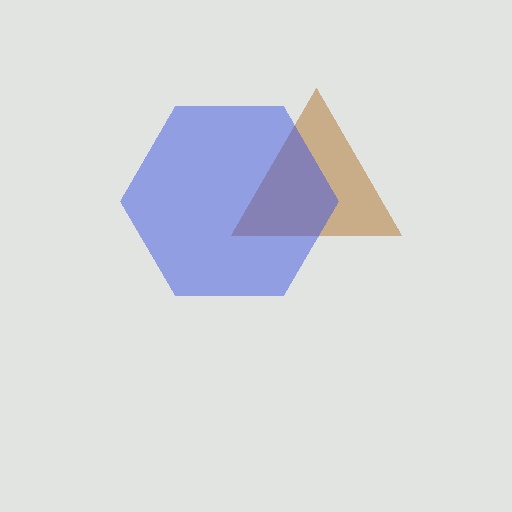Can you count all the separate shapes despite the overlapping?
Yes, there are 2 separate shapes.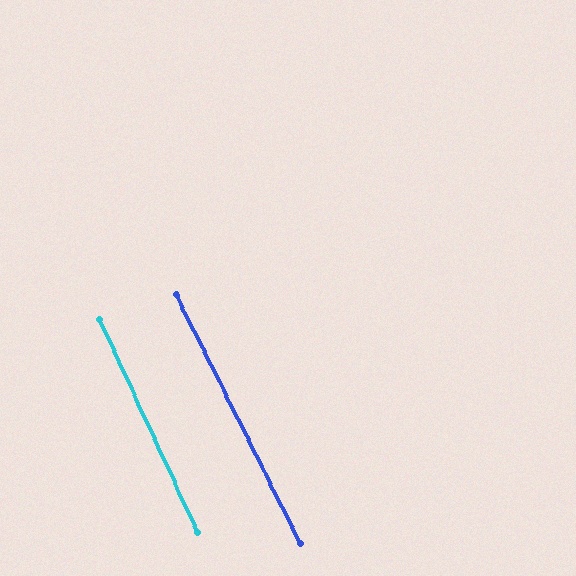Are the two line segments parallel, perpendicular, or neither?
Parallel — their directions differ by only 1.9°.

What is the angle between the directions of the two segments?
Approximately 2 degrees.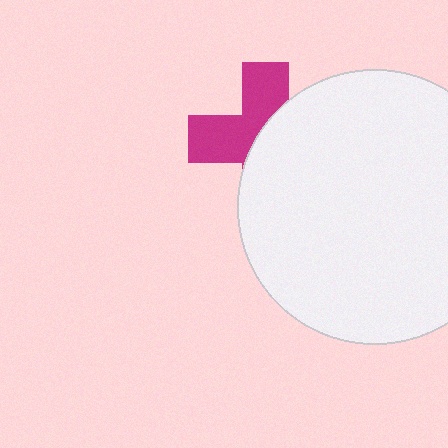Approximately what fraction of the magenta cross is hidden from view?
Roughly 55% of the magenta cross is hidden behind the white circle.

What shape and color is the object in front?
The object in front is a white circle.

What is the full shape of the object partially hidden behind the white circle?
The partially hidden object is a magenta cross.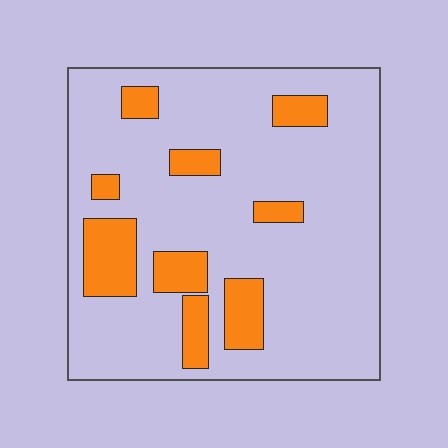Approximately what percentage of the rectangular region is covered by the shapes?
Approximately 20%.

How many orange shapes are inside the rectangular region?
9.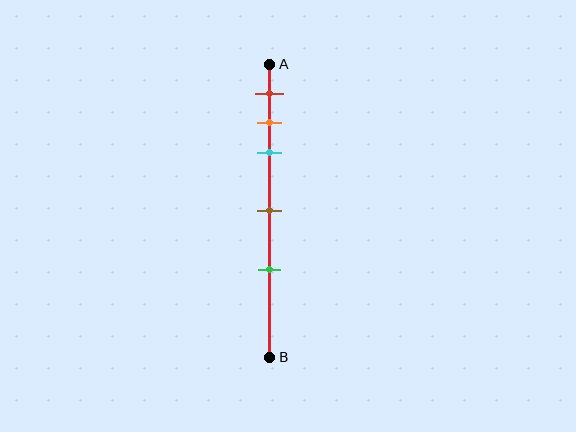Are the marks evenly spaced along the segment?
No, the marks are not evenly spaced.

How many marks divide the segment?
There are 5 marks dividing the segment.